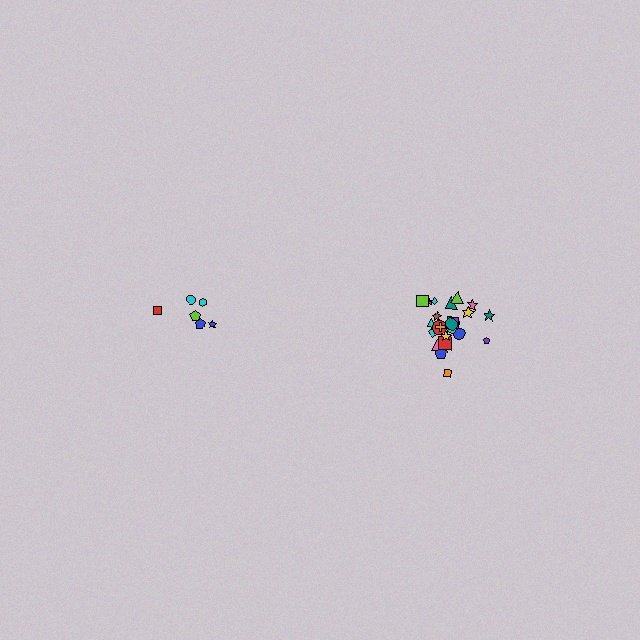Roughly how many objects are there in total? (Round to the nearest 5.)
Roughly 30 objects in total.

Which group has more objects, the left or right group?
The right group.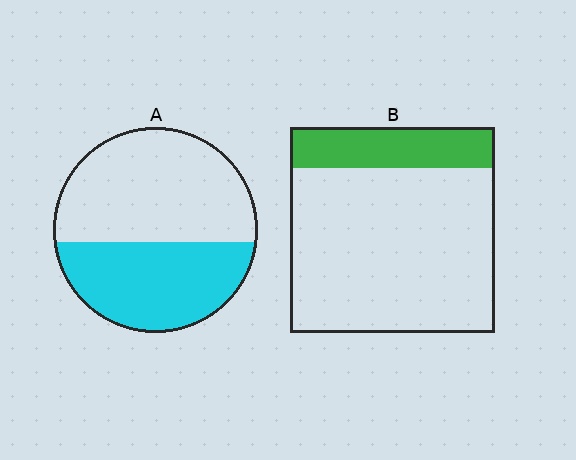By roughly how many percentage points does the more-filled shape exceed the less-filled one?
By roughly 25 percentage points (A over B).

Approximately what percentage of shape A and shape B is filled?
A is approximately 45% and B is approximately 20%.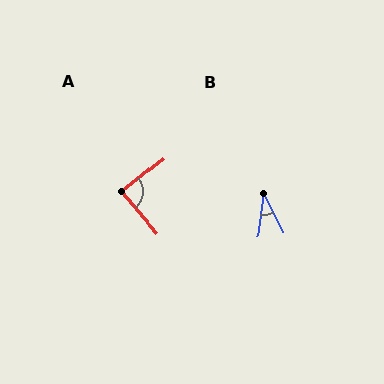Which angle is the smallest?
B, at approximately 34 degrees.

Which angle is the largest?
A, at approximately 88 degrees.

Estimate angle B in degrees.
Approximately 34 degrees.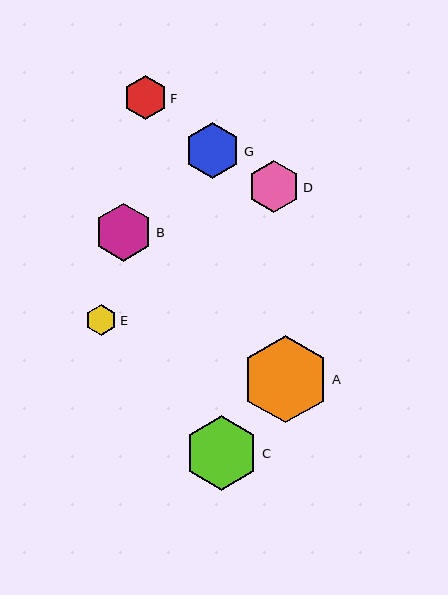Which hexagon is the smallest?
Hexagon E is the smallest with a size of approximately 31 pixels.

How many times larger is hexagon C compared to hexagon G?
Hexagon C is approximately 1.3 times the size of hexagon G.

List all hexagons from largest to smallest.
From largest to smallest: A, C, B, G, D, F, E.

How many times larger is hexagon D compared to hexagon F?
Hexagon D is approximately 1.2 times the size of hexagon F.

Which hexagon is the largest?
Hexagon A is the largest with a size of approximately 87 pixels.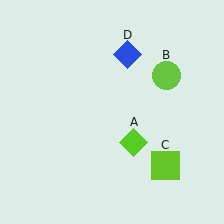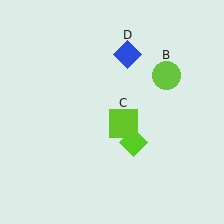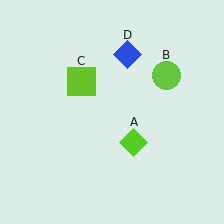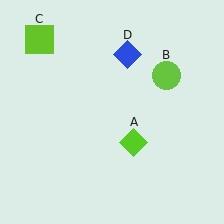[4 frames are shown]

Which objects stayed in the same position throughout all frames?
Lime diamond (object A) and lime circle (object B) and blue diamond (object D) remained stationary.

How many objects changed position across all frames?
1 object changed position: lime square (object C).